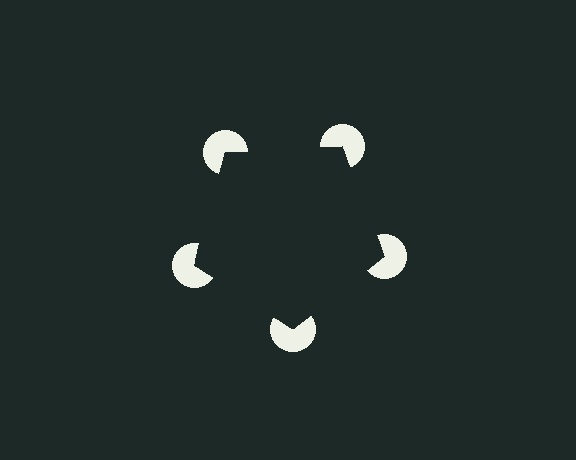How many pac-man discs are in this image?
There are 5 — one at each vertex of the illusory pentagon.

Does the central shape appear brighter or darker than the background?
It typically appears slightly darker than the background, even though no actual brightness change is drawn.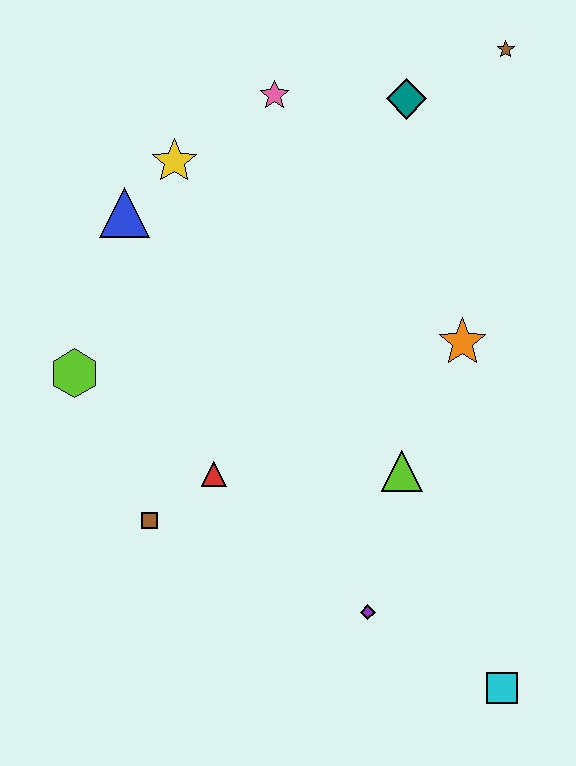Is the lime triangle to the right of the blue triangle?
Yes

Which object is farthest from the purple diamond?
The brown star is farthest from the purple diamond.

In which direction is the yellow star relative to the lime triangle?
The yellow star is above the lime triangle.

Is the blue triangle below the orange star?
No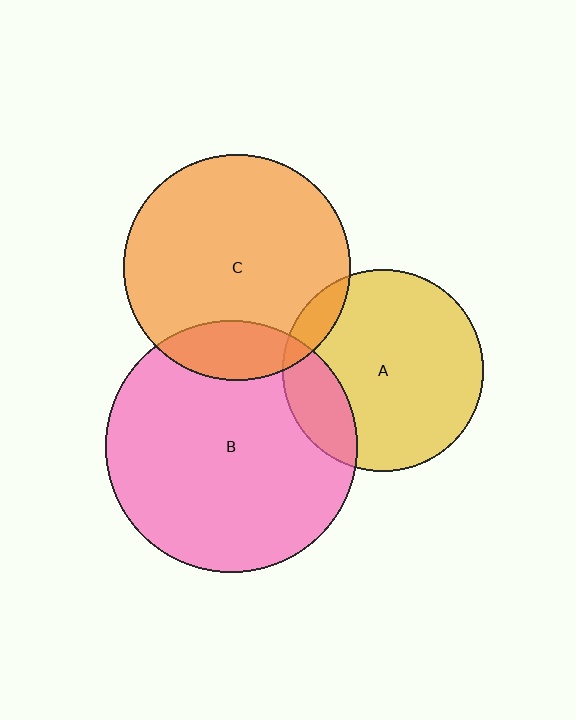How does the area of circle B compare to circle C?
Approximately 1.2 times.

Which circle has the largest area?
Circle B (pink).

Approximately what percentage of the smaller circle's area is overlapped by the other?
Approximately 15%.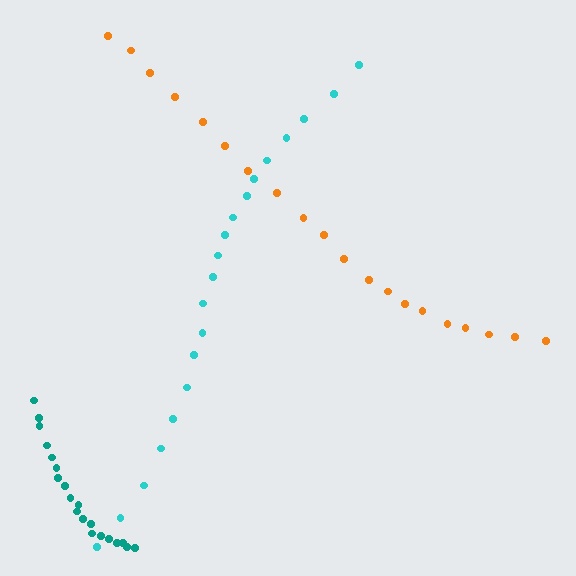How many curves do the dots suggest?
There are 3 distinct paths.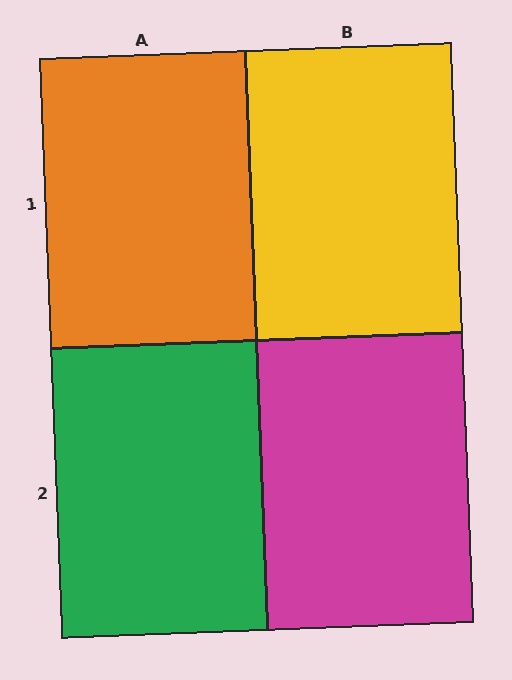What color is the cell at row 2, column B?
Magenta.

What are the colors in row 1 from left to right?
Orange, yellow.